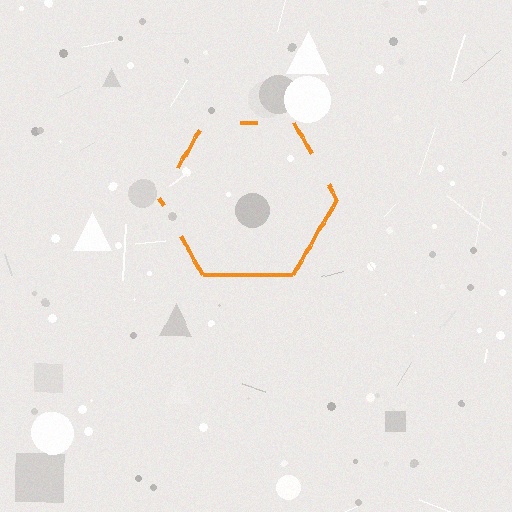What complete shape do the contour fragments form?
The contour fragments form a hexagon.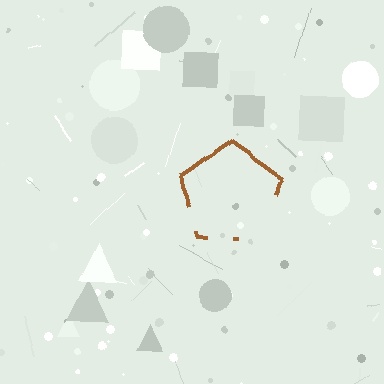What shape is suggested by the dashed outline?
The dashed outline suggests a pentagon.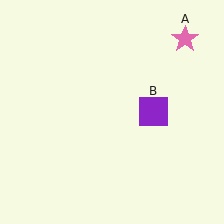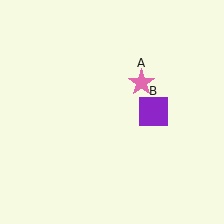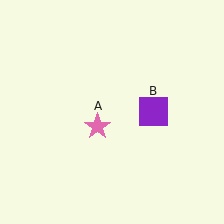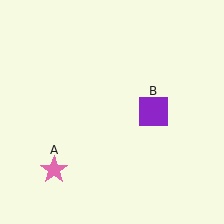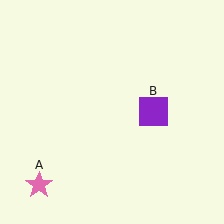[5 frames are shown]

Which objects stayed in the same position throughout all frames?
Purple square (object B) remained stationary.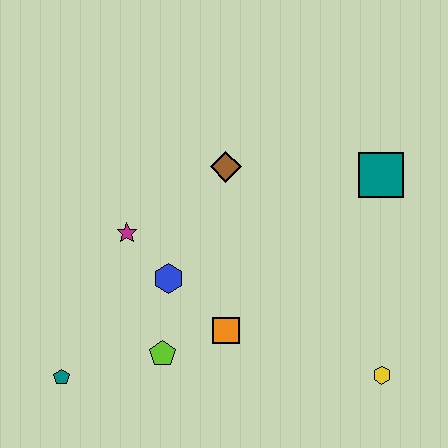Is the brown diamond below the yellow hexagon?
No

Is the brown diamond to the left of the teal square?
Yes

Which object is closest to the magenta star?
The blue hexagon is closest to the magenta star.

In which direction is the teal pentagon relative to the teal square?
The teal pentagon is to the left of the teal square.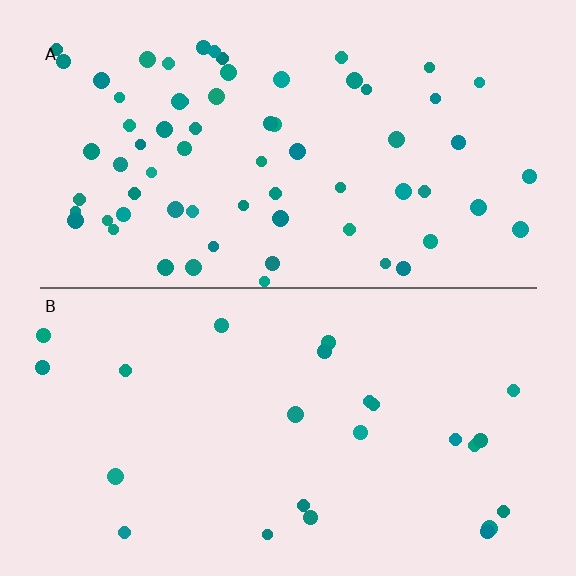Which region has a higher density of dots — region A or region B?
A (the top).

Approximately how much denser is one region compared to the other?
Approximately 2.8× — region A over region B.